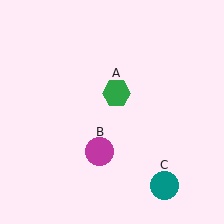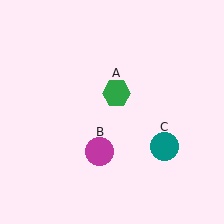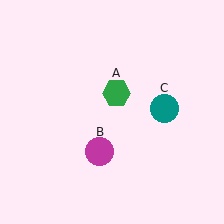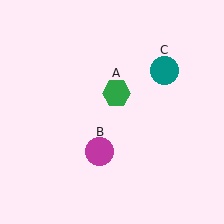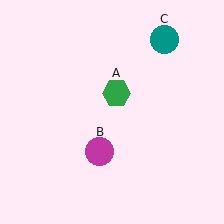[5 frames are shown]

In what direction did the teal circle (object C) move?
The teal circle (object C) moved up.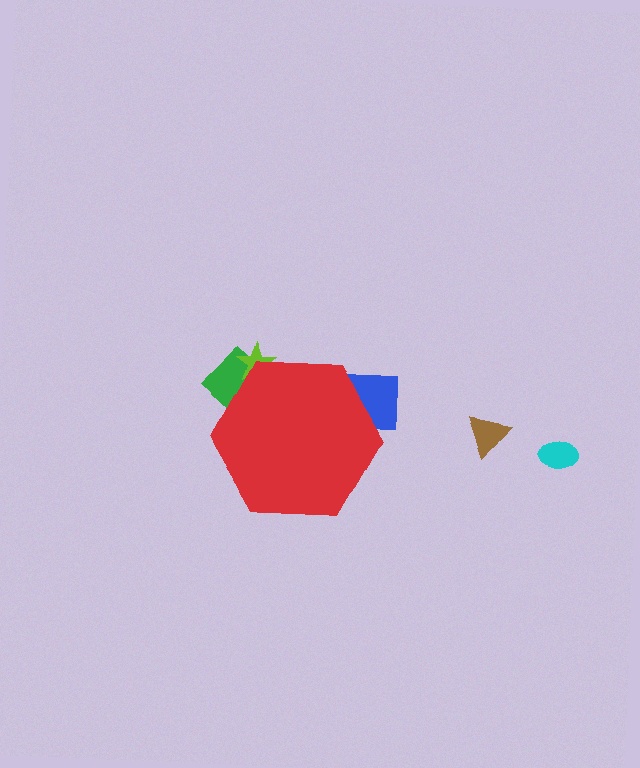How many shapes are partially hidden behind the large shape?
3 shapes are partially hidden.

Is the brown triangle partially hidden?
No, the brown triangle is fully visible.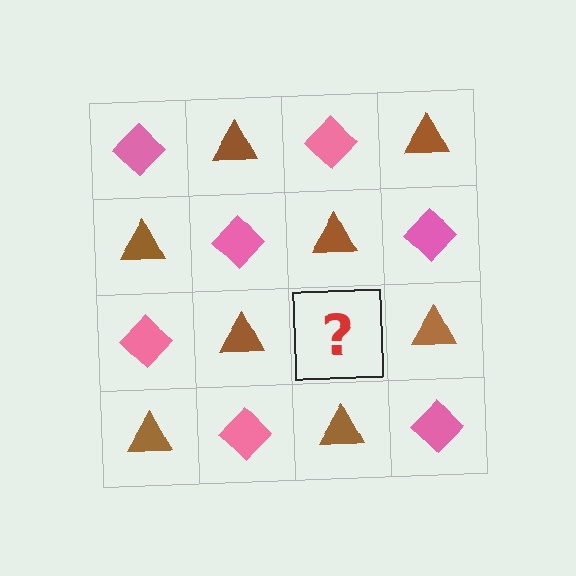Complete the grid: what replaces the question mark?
The question mark should be replaced with a pink diamond.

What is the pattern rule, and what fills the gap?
The rule is that it alternates pink diamond and brown triangle in a checkerboard pattern. The gap should be filled with a pink diamond.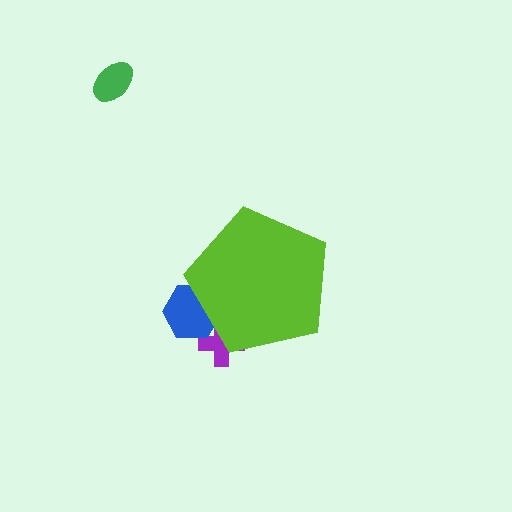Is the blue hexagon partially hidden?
Yes, the blue hexagon is partially hidden behind the lime pentagon.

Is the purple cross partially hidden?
Yes, the purple cross is partially hidden behind the lime pentagon.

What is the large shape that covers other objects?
A lime pentagon.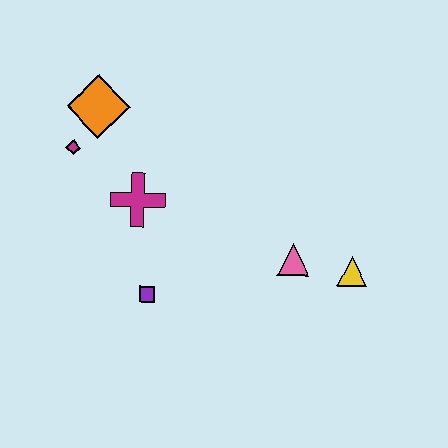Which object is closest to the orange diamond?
The magenta diamond is closest to the orange diamond.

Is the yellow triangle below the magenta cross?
Yes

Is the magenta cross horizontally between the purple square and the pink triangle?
No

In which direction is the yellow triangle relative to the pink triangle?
The yellow triangle is to the right of the pink triangle.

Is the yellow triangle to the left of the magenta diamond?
No